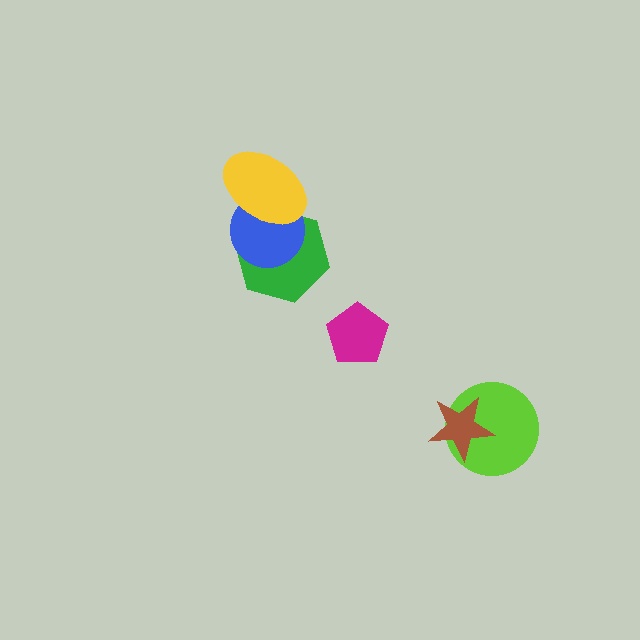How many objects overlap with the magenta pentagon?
0 objects overlap with the magenta pentagon.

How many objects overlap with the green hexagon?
2 objects overlap with the green hexagon.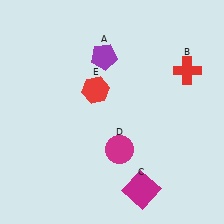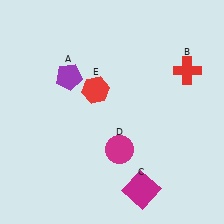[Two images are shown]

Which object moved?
The purple pentagon (A) moved left.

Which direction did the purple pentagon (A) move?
The purple pentagon (A) moved left.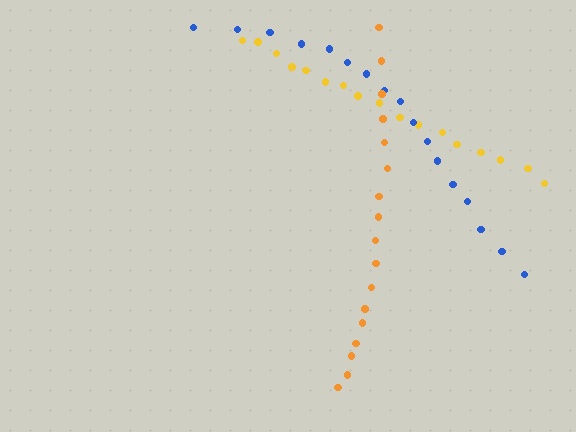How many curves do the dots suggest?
There are 3 distinct paths.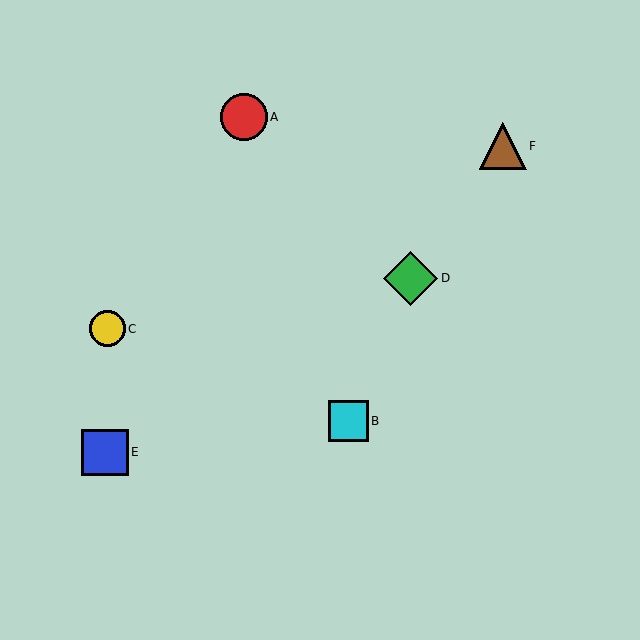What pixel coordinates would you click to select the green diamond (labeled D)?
Click at (410, 278) to select the green diamond D.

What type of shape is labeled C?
Shape C is a yellow circle.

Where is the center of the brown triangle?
The center of the brown triangle is at (503, 146).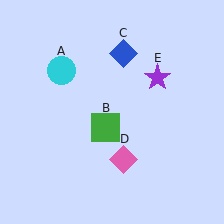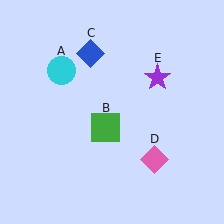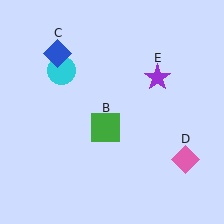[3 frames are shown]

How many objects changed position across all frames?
2 objects changed position: blue diamond (object C), pink diamond (object D).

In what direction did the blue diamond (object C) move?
The blue diamond (object C) moved left.